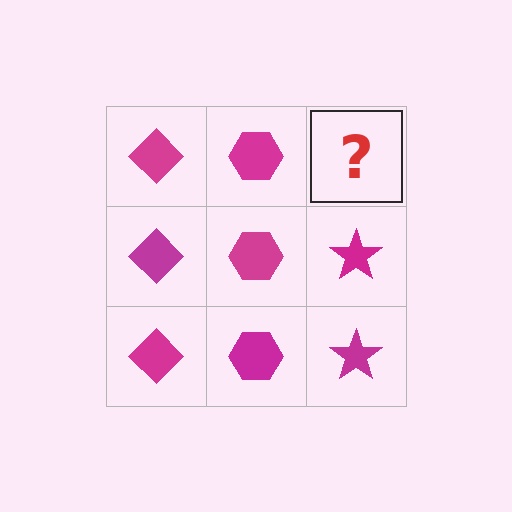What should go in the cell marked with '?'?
The missing cell should contain a magenta star.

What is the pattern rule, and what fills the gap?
The rule is that each column has a consistent shape. The gap should be filled with a magenta star.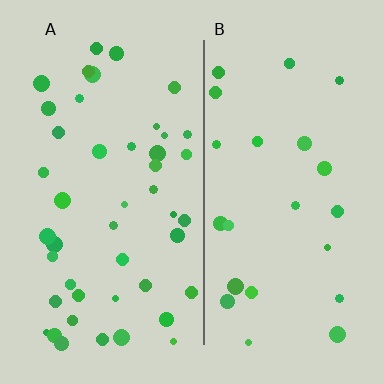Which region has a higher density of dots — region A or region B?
A (the left).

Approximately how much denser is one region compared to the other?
Approximately 1.9× — region A over region B.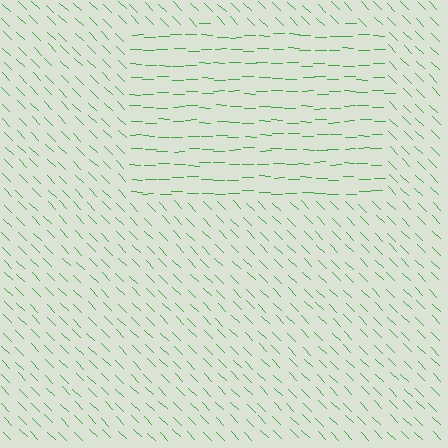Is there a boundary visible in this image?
Yes, there is a texture boundary formed by a change in line orientation.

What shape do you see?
I see a rectangle.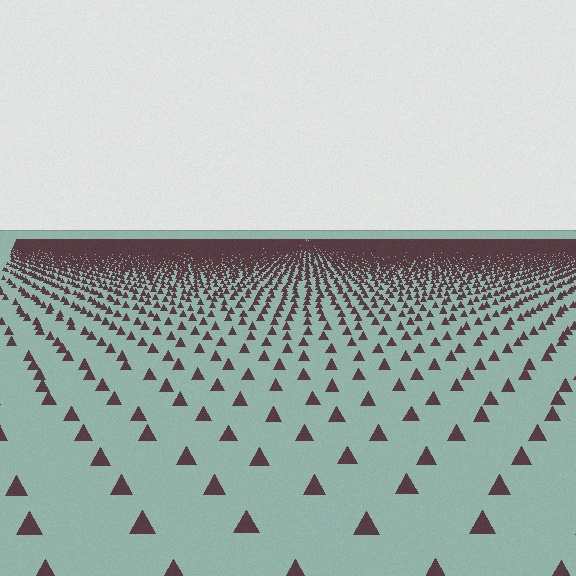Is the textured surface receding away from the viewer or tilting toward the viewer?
The surface is receding away from the viewer. Texture elements get smaller and denser toward the top.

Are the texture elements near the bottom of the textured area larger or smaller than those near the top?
Larger. Near the bottom, elements are closer to the viewer and appear at a bigger on-screen size.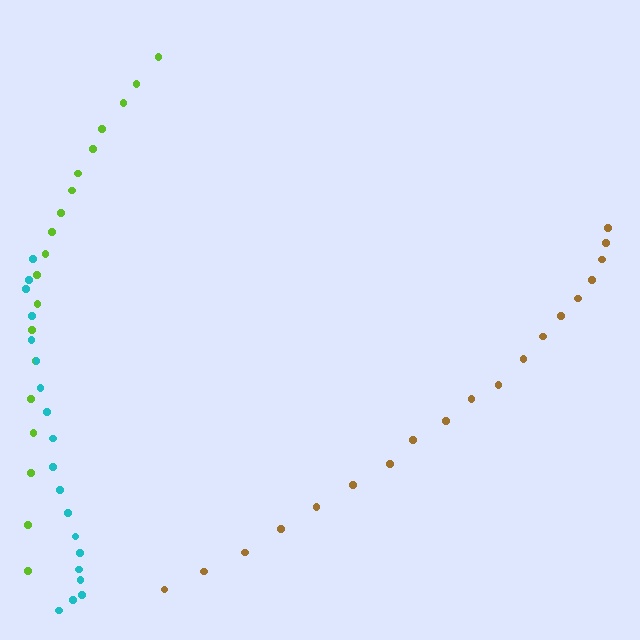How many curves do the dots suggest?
There are 3 distinct paths.